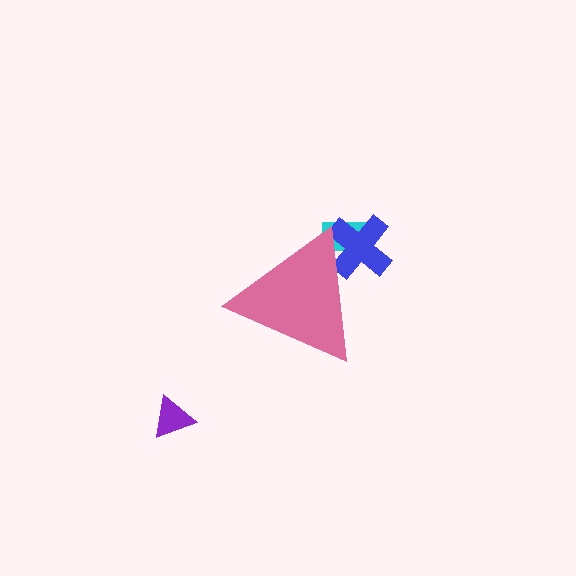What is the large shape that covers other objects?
A pink triangle.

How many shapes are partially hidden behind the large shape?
2 shapes are partially hidden.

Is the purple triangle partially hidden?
No, the purple triangle is fully visible.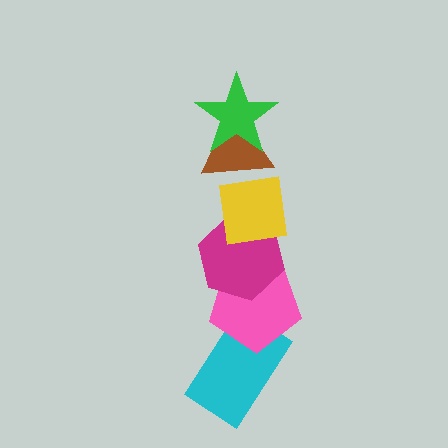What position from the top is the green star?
The green star is 1st from the top.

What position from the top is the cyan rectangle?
The cyan rectangle is 6th from the top.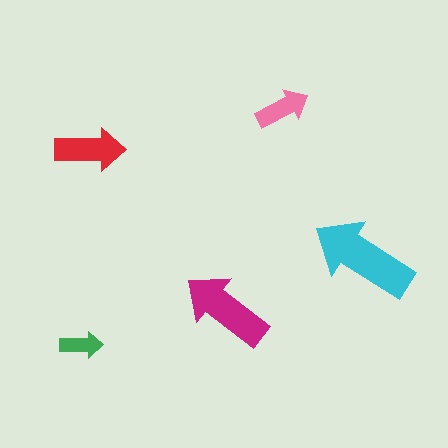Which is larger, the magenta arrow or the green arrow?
The magenta one.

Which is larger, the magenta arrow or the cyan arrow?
The cyan one.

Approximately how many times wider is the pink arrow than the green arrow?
About 1.5 times wider.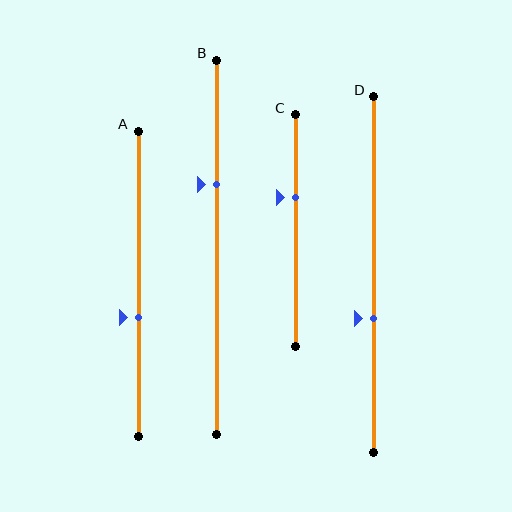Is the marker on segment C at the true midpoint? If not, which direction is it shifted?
No, the marker on segment C is shifted upward by about 14% of the segment length.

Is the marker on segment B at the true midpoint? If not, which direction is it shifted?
No, the marker on segment B is shifted upward by about 17% of the segment length.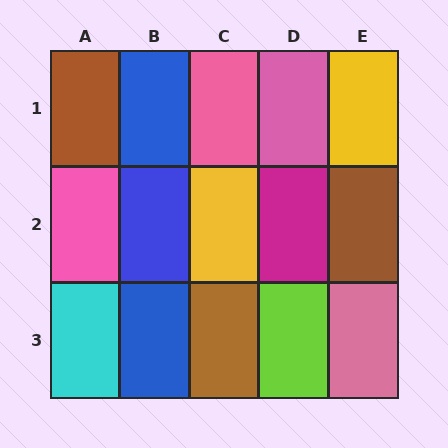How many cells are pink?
4 cells are pink.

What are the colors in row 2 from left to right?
Pink, blue, yellow, magenta, brown.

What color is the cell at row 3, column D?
Lime.